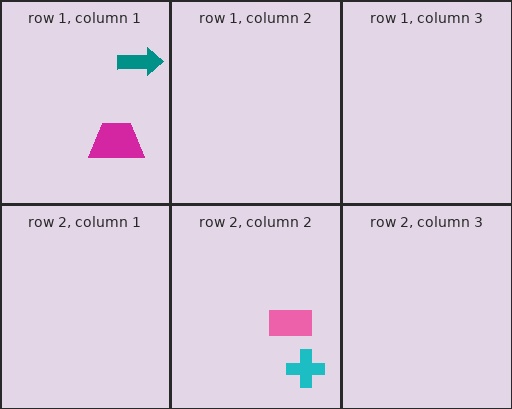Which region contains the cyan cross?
The row 2, column 2 region.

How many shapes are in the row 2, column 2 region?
2.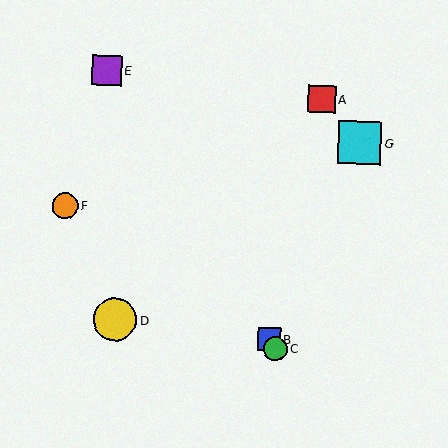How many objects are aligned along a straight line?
3 objects (B, C, E) are aligned along a straight line.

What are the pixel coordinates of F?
Object F is at (65, 206).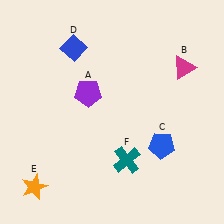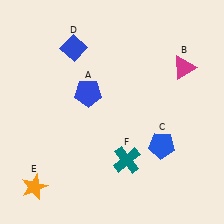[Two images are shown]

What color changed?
The pentagon (A) changed from purple in Image 1 to blue in Image 2.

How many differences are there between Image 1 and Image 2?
There is 1 difference between the two images.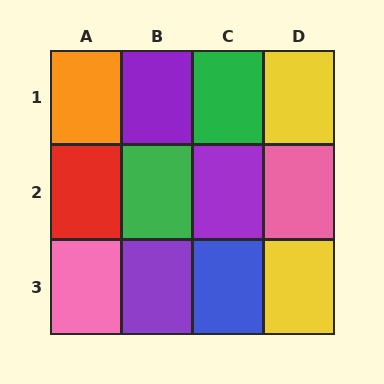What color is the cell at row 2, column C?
Purple.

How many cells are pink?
2 cells are pink.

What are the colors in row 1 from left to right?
Orange, purple, green, yellow.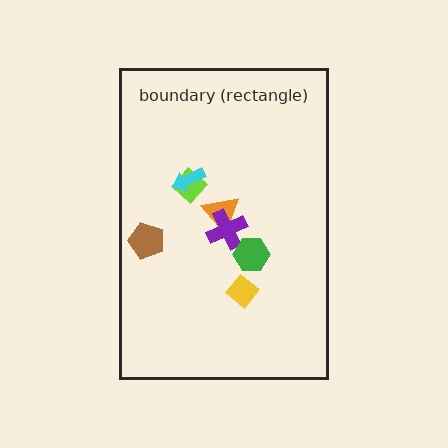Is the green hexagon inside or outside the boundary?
Inside.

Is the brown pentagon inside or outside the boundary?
Inside.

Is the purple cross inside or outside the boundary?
Inside.